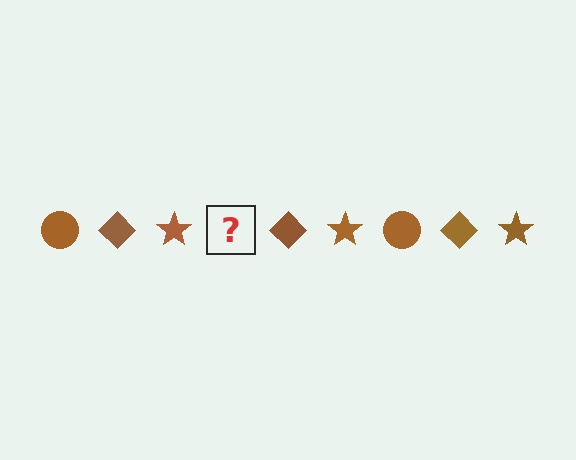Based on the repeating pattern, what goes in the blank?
The blank should be a brown circle.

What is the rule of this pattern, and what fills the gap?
The rule is that the pattern cycles through circle, diamond, star shapes in brown. The gap should be filled with a brown circle.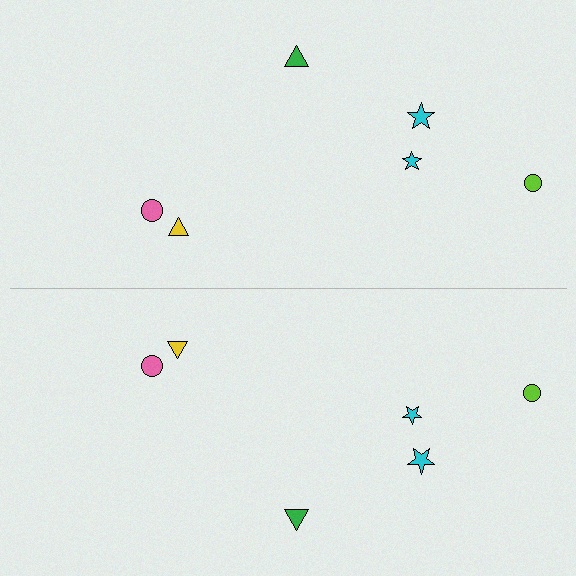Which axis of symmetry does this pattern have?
The pattern has a horizontal axis of symmetry running through the center of the image.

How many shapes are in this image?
There are 12 shapes in this image.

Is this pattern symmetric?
Yes, this pattern has bilateral (reflection) symmetry.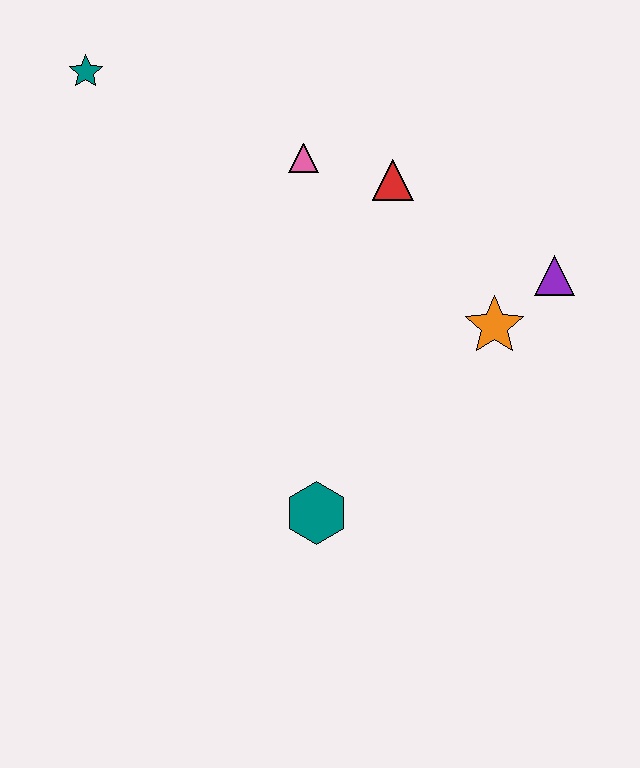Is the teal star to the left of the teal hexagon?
Yes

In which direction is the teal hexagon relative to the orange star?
The teal hexagon is below the orange star.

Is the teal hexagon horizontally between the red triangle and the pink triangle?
Yes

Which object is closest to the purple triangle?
The orange star is closest to the purple triangle.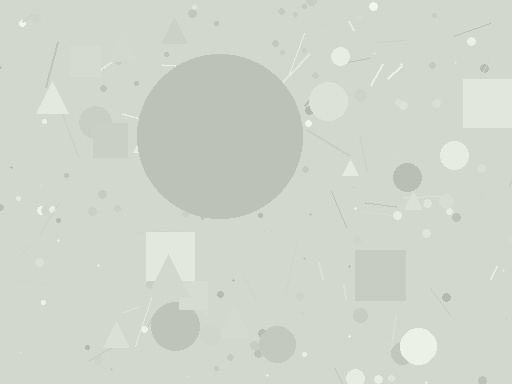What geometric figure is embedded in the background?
A circle is embedded in the background.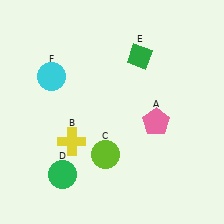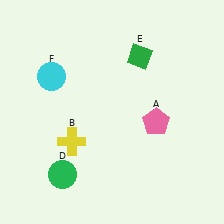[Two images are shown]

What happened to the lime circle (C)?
The lime circle (C) was removed in Image 2. It was in the bottom-left area of Image 1.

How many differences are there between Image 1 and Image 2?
There is 1 difference between the two images.